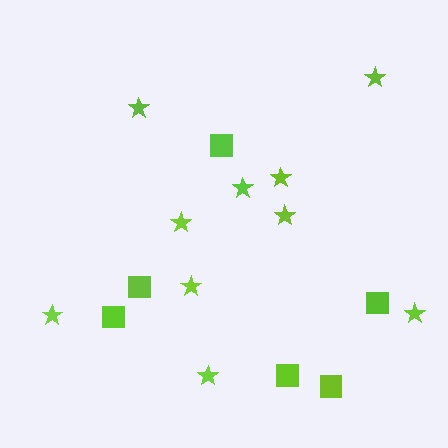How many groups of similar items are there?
There are 2 groups: one group of squares (6) and one group of stars (10).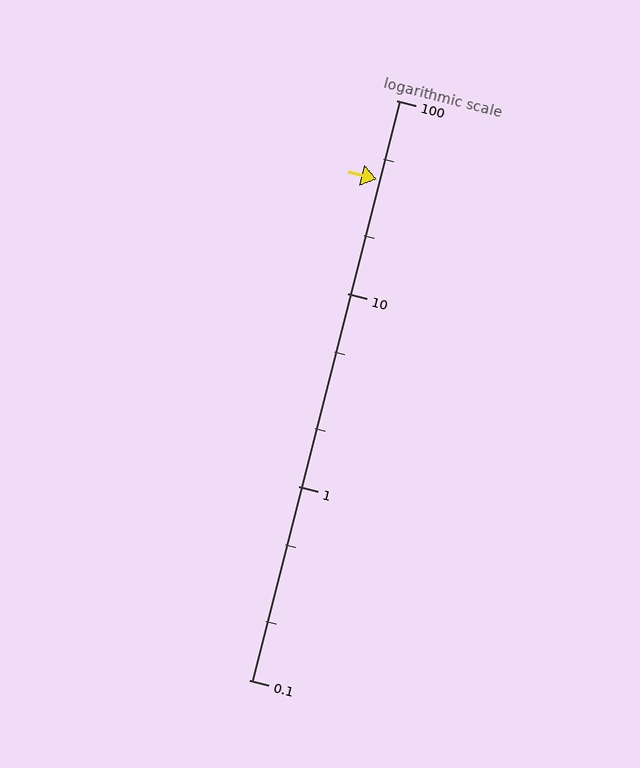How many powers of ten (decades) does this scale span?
The scale spans 3 decades, from 0.1 to 100.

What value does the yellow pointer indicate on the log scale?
The pointer indicates approximately 39.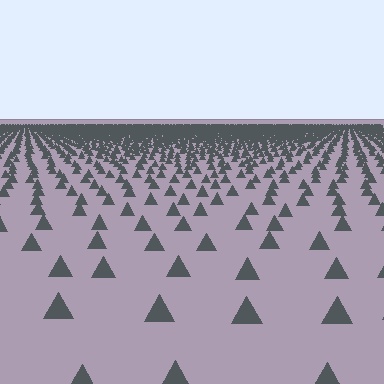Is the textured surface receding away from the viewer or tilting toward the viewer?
The surface is receding away from the viewer. Texture elements get smaller and denser toward the top.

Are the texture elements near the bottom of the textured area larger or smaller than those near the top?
Larger. Near the bottom, elements are closer to the viewer and appear at a bigger on-screen size.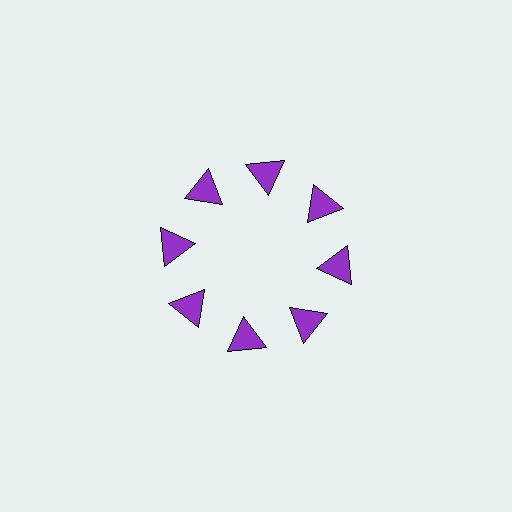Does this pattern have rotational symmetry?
Yes, this pattern has 8-fold rotational symmetry. It looks the same after rotating 45 degrees around the center.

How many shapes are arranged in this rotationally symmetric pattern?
There are 8 shapes, arranged in 8 groups of 1.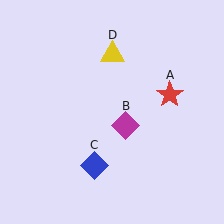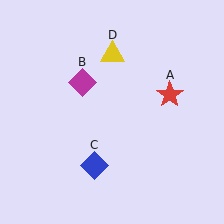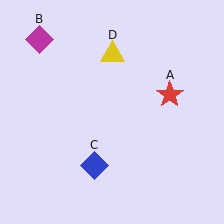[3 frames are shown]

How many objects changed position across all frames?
1 object changed position: magenta diamond (object B).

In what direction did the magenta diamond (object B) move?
The magenta diamond (object B) moved up and to the left.